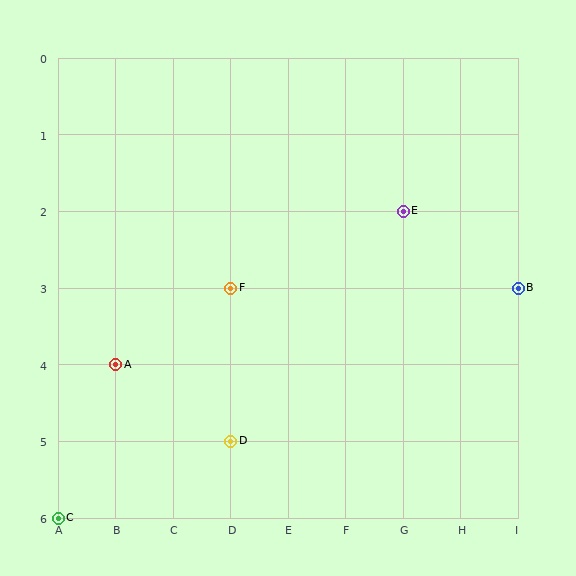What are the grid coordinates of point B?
Point B is at grid coordinates (I, 3).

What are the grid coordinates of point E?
Point E is at grid coordinates (G, 2).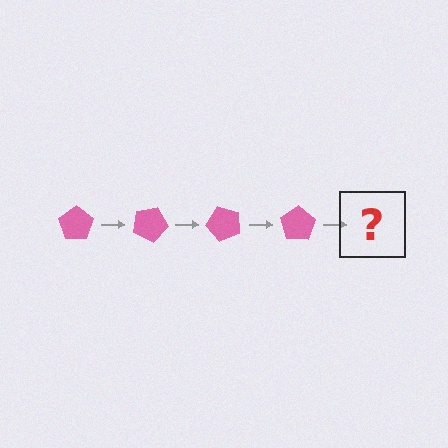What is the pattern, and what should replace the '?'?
The pattern is that the pentagon rotates 25 degrees each step. The '?' should be a pink pentagon rotated 100 degrees.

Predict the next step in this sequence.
The next step is a pink pentagon rotated 100 degrees.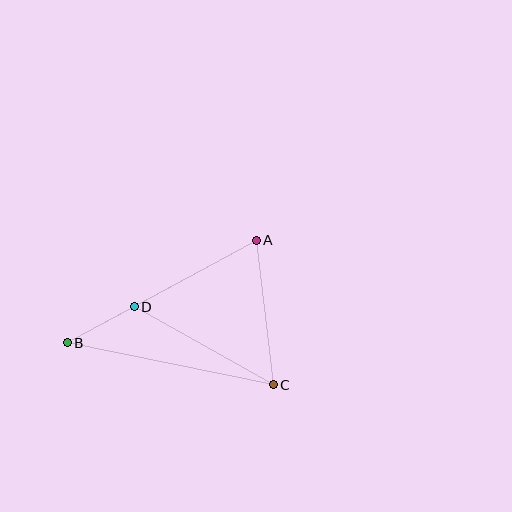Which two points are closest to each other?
Points B and D are closest to each other.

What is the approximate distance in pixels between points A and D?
The distance between A and D is approximately 139 pixels.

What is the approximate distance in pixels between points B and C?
The distance between B and C is approximately 210 pixels.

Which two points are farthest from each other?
Points A and B are farthest from each other.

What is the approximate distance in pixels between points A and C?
The distance between A and C is approximately 145 pixels.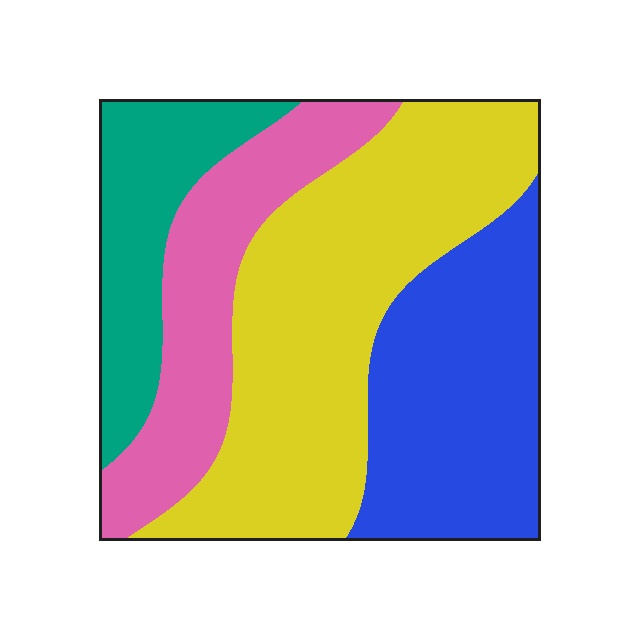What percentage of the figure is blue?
Blue takes up between a sixth and a third of the figure.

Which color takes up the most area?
Yellow, at roughly 40%.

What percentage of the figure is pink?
Pink covers about 20% of the figure.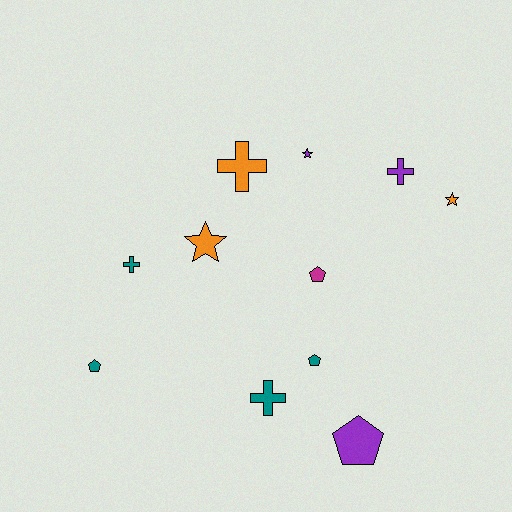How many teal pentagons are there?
There are 2 teal pentagons.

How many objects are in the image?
There are 11 objects.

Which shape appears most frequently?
Pentagon, with 4 objects.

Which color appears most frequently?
Teal, with 4 objects.